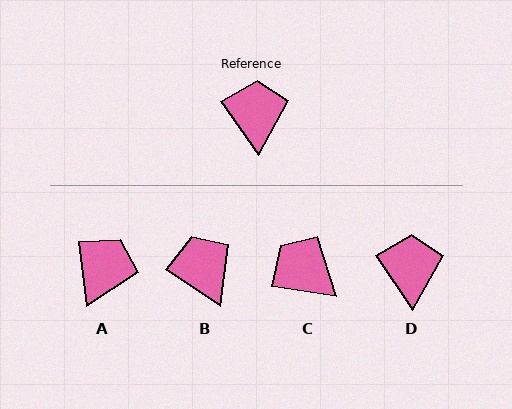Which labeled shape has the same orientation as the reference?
D.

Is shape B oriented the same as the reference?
No, it is off by about 22 degrees.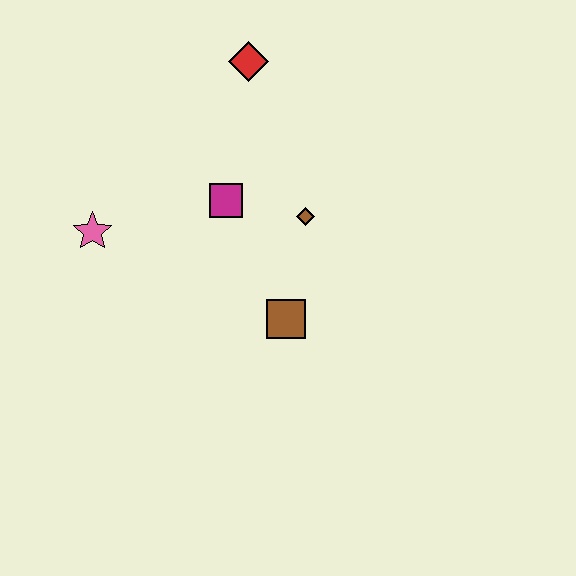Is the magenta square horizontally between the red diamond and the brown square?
No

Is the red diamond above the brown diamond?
Yes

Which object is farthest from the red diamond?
The brown square is farthest from the red diamond.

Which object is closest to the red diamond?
The magenta square is closest to the red diamond.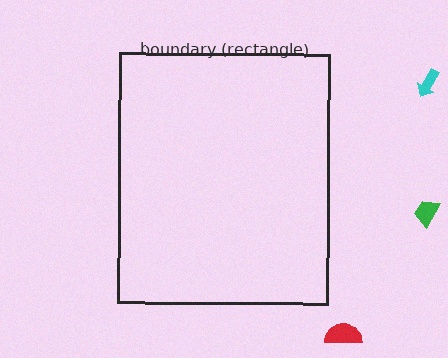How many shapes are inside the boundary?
0 inside, 3 outside.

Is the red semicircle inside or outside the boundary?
Outside.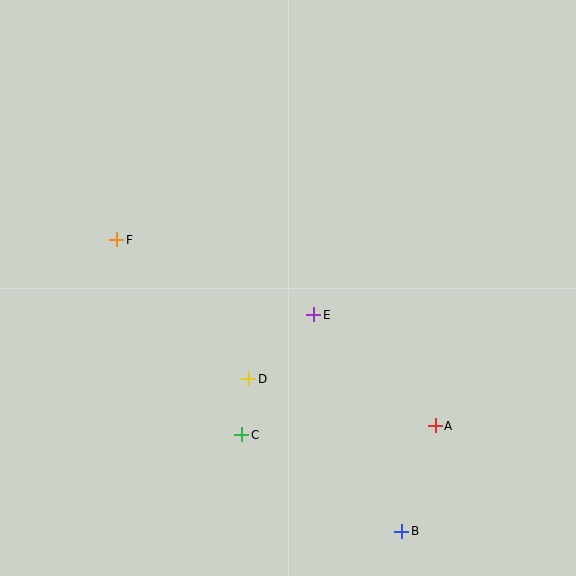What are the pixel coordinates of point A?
Point A is at (435, 426).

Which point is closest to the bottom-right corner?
Point B is closest to the bottom-right corner.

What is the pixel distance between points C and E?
The distance between C and E is 140 pixels.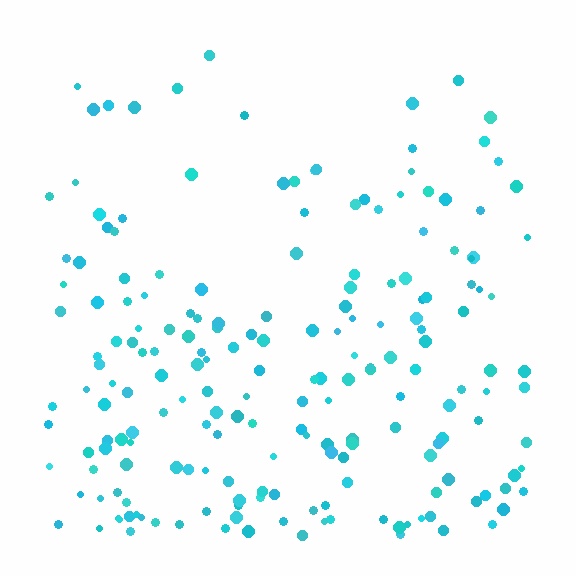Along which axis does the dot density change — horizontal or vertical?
Vertical.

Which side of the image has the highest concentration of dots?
The bottom.